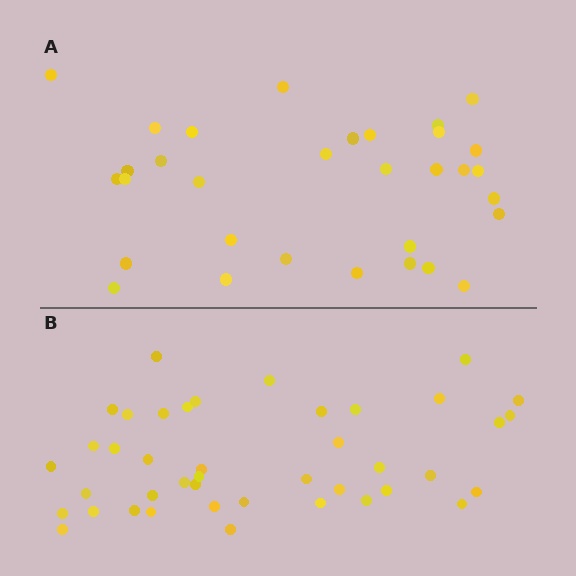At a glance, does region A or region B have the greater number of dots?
Region B (the bottom region) has more dots.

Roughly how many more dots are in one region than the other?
Region B has roughly 10 or so more dots than region A.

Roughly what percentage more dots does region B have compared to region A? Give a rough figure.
About 30% more.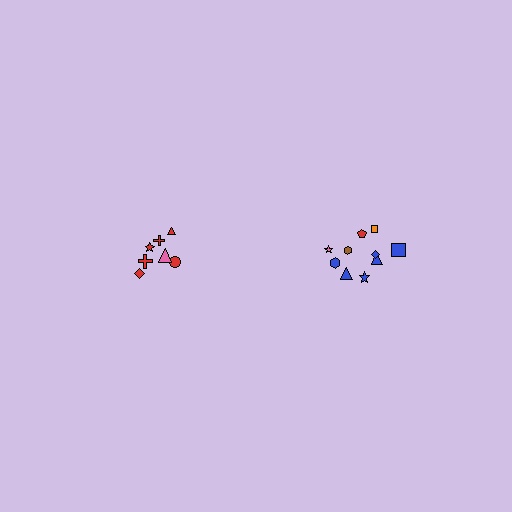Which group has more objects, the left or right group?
The right group.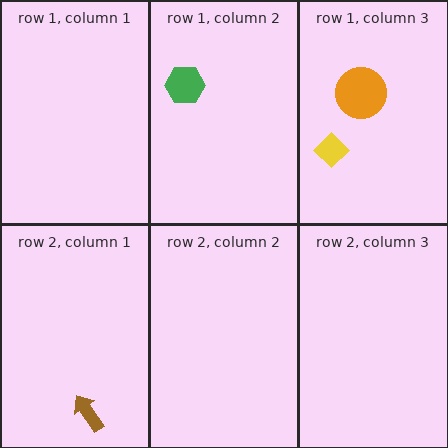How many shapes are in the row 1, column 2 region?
1.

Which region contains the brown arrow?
The row 2, column 1 region.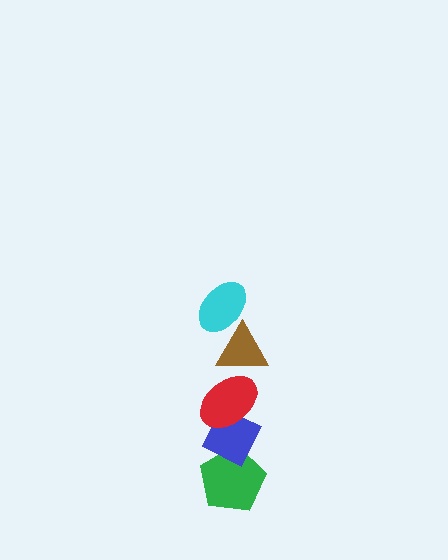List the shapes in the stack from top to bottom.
From top to bottom: the cyan ellipse, the brown triangle, the red ellipse, the blue diamond, the green pentagon.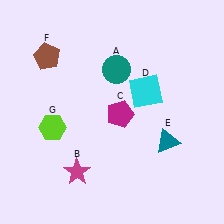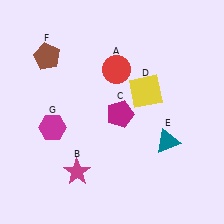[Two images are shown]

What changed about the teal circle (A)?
In Image 1, A is teal. In Image 2, it changed to red.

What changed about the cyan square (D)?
In Image 1, D is cyan. In Image 2, it changed to yellow.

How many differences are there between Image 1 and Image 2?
There are 3 differences between the two images.